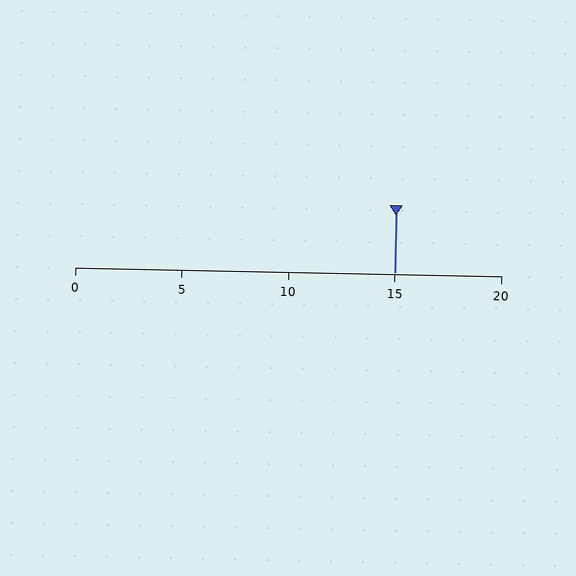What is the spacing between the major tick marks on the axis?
The major ticks are spaced 5 apart.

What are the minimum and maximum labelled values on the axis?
The axis runs from 0 to 20.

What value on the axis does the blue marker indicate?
The marker indicates approximately 15.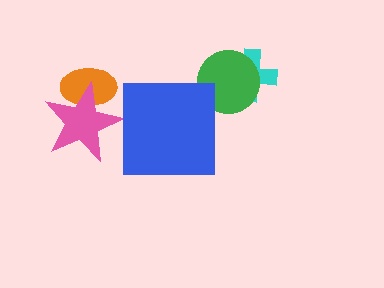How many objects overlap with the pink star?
1 object overlaps with the pink star.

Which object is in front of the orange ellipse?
The pink star is in front of the orange ellipse.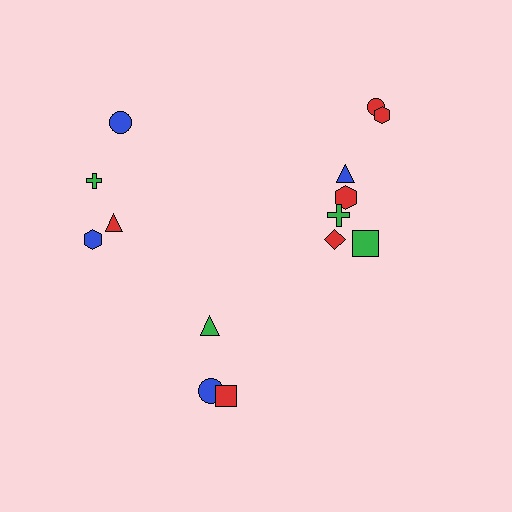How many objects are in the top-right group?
There are 7 objects.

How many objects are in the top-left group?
There are 4 objects.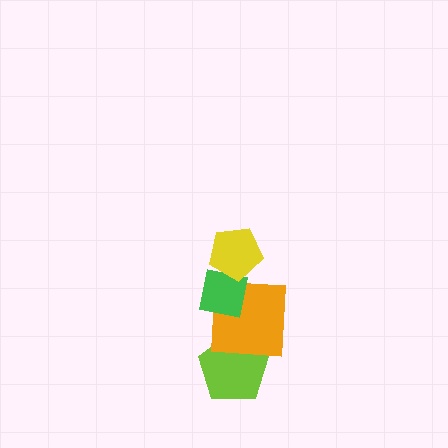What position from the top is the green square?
The green square is 2nd from the top.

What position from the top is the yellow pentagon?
The yellow pentagon is 1st from the top.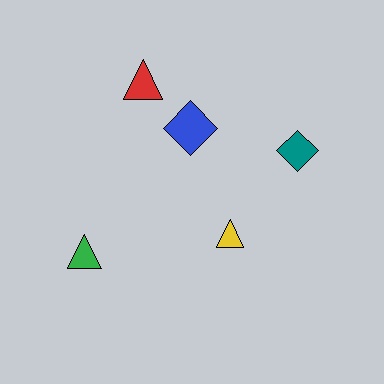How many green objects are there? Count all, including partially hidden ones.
There is 1 green object.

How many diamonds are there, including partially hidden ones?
There are 2 diamonds.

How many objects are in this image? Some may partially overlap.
There are 5 objects.